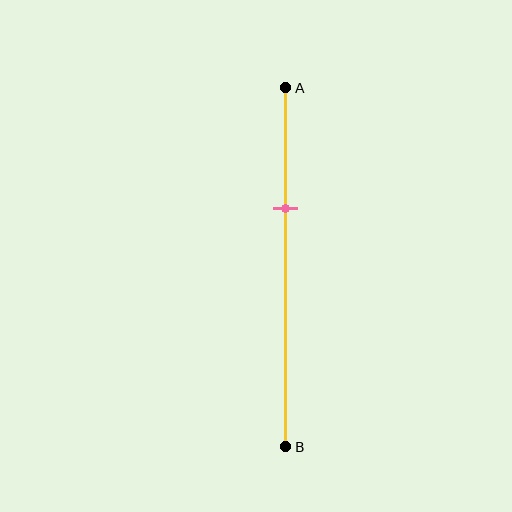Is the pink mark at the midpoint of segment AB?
No, the mark is at about 35% from A, not at the 50% midpoint.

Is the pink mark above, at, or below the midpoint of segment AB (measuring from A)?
The pink mark is above the midpoint of segment AB.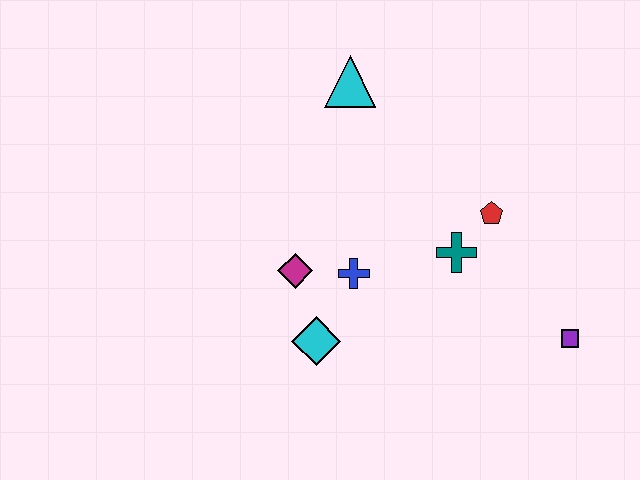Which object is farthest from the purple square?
The cyan triangle is farthest from the purple square.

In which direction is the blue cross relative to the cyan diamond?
The blue cross is above the cyan diamond.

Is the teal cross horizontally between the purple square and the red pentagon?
No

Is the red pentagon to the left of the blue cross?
No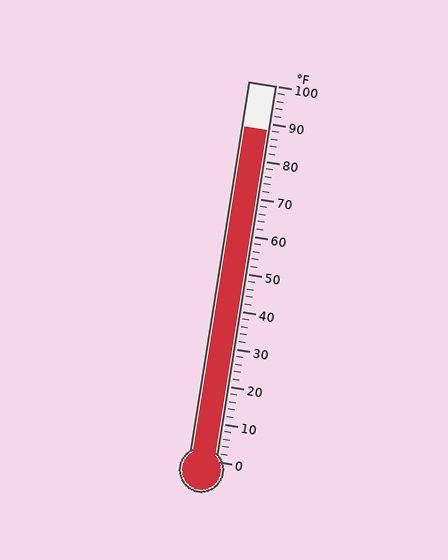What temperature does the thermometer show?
The thermometer shows approximately 88°F.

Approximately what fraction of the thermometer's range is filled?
The thermometer is filled to approximately 90% of its range.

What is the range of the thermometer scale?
The thermometer scale ranges from 0°F to 100°F.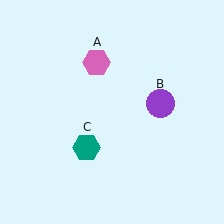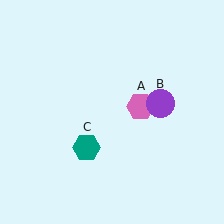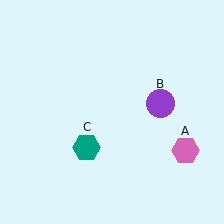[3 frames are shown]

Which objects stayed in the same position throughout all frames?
Purple circle (object B) and teal hexagon (object C) remained stationary.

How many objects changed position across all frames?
1 object changed position: pink hexagon (object A).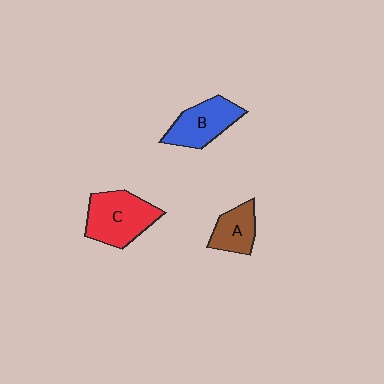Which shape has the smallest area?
Shape A (brown).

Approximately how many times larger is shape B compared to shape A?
Approximately 1.4 times.